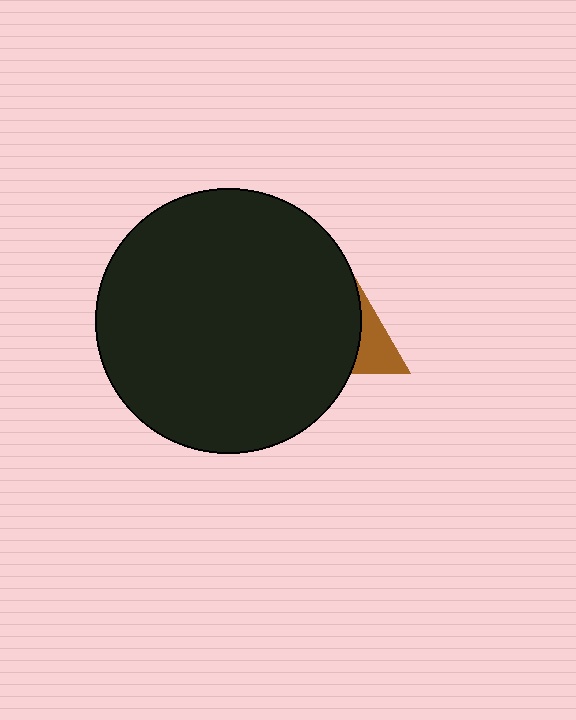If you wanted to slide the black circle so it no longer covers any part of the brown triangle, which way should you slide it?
Slide it left — that is the most direct way to separate the two shapes.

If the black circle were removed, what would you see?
You would see the complete brown triangle.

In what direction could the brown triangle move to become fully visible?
The brown triangle could move right. That would shift it out from behind the black circle entirely.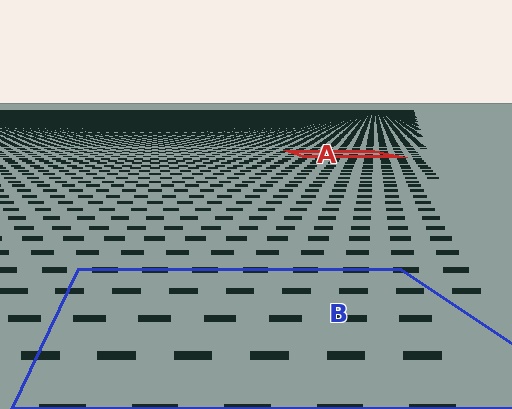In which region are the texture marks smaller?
The texture marks are smaller in region A, because it is farther away.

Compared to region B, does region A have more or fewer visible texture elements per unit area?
Region A has more texture elements per unit area — they are packed more densely because it is farther away.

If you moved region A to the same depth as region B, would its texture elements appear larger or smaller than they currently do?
They would appear larger. At a closer depth, the same texture elements are projected at a bigger on-screen size.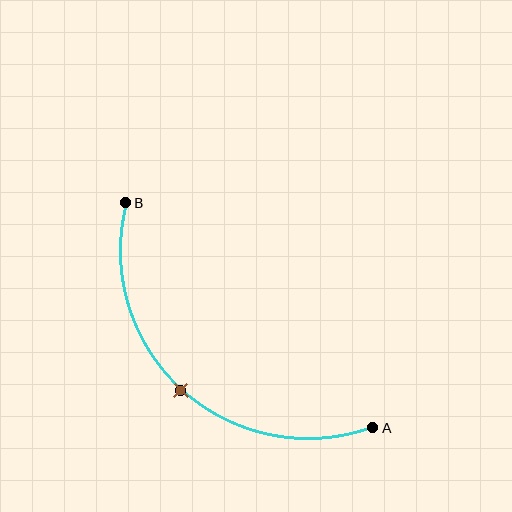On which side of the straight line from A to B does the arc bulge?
The arc bulges below and to the left of the straight line connecting A and B.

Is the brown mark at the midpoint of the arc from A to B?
Yes. The brown mark lies on the arc at equal arc-length from both A and B — it is the arc midpoint.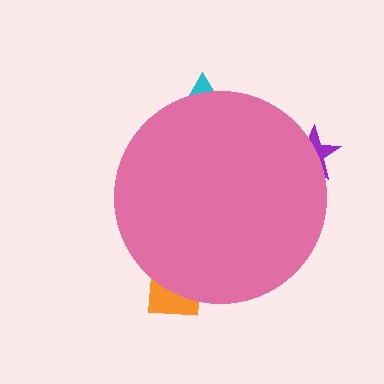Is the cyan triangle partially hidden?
Yes, the cyan triangle is partially hidden behind the pink circle.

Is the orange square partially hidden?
Yes, the orange square is partially hidden behind the pink circle.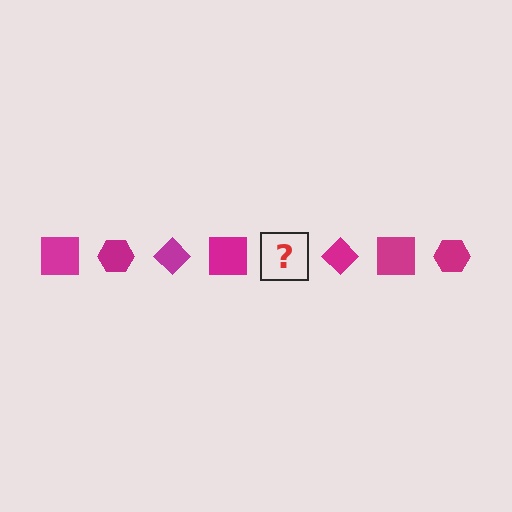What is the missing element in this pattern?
The missing element is a magenta hexagon.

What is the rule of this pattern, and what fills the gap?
The rule is that the pattern cycles through square, hexagon, diamond shapes in magenta. The gap should be filled with a magenta hexagon.